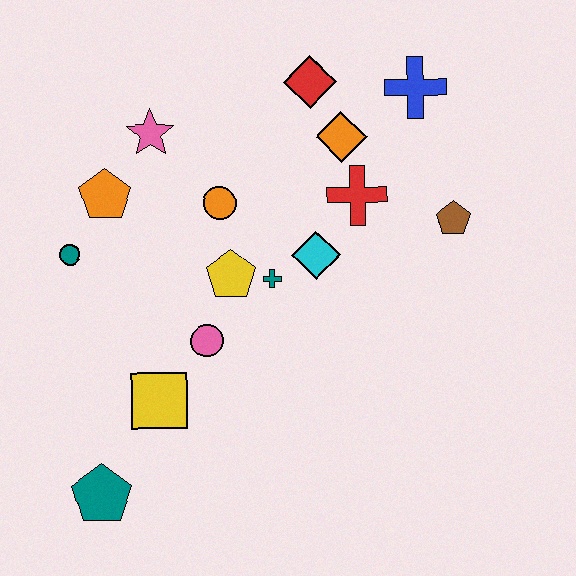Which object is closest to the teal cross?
The yellow pentagon is closest to the teal cross.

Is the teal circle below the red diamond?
Yes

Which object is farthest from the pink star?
The teal pentagon is farthest from the pink star.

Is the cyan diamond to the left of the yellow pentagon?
No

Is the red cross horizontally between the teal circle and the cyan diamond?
No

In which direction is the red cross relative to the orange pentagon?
The red cross is to the right of the orange pentagon.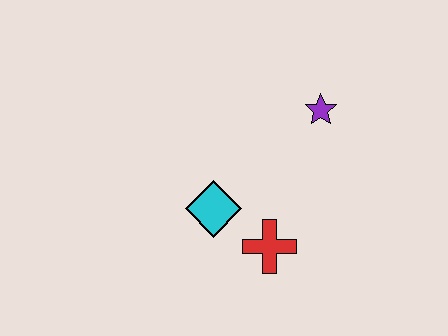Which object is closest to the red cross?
The cyan diamond is closest to the red cross.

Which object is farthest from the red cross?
The purple star is farthest from the red cross.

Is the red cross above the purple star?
No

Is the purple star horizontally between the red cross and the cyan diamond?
No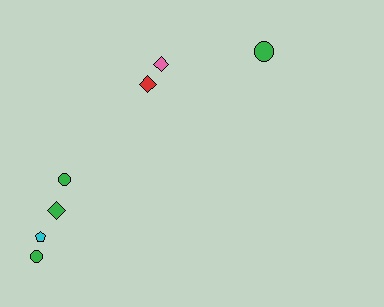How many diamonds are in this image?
There are 3 diamonds.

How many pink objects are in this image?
There is 1 pink object.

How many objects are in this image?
There are 7 objects.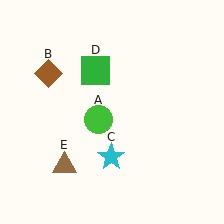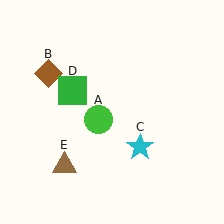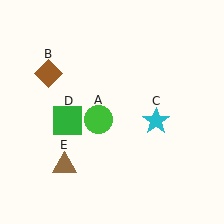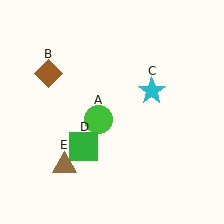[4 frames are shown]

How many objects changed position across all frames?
2 objects changed position: cyan star (object C), green square (object D).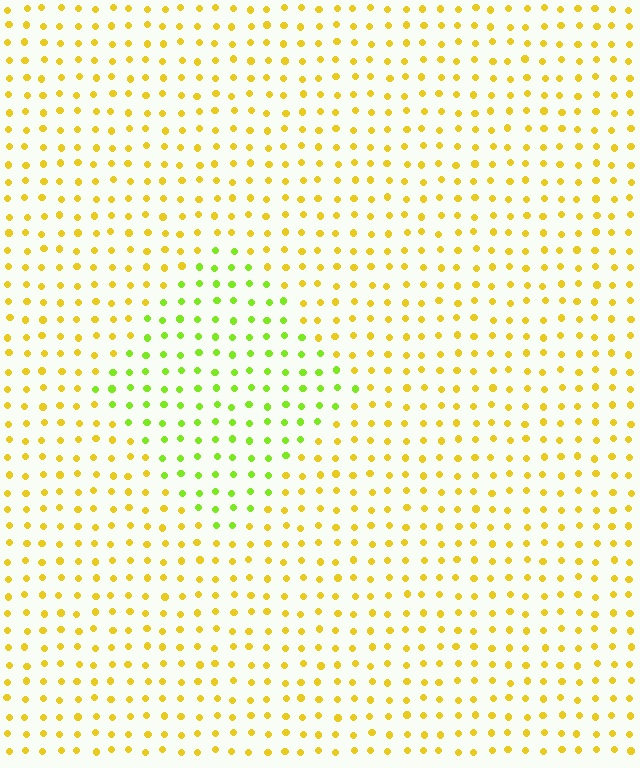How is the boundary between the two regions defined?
The boundary is defined purely by a slight shift in hue (about 42 degrees). Spacing, size, and orientation are identical on both sides.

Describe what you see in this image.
The image is filled with small yellow elements in a uniform arrangement. A diamond-shaped region is visible where the elements are tinted to a slightly different hue, forming a subtle color boundary.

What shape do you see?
I see a diamond.